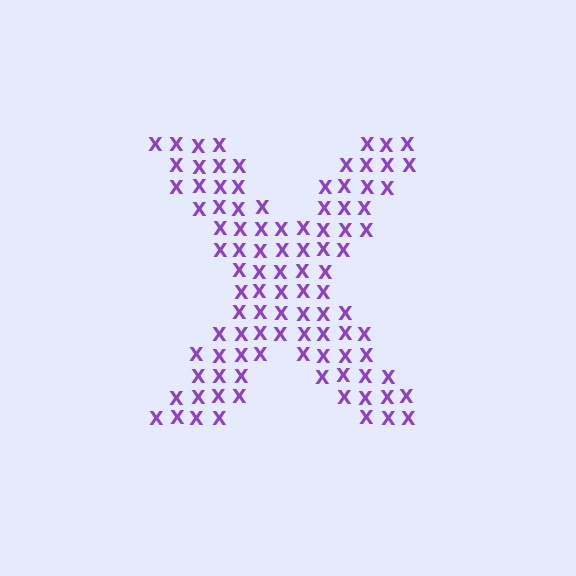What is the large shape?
The large shape is the letter X.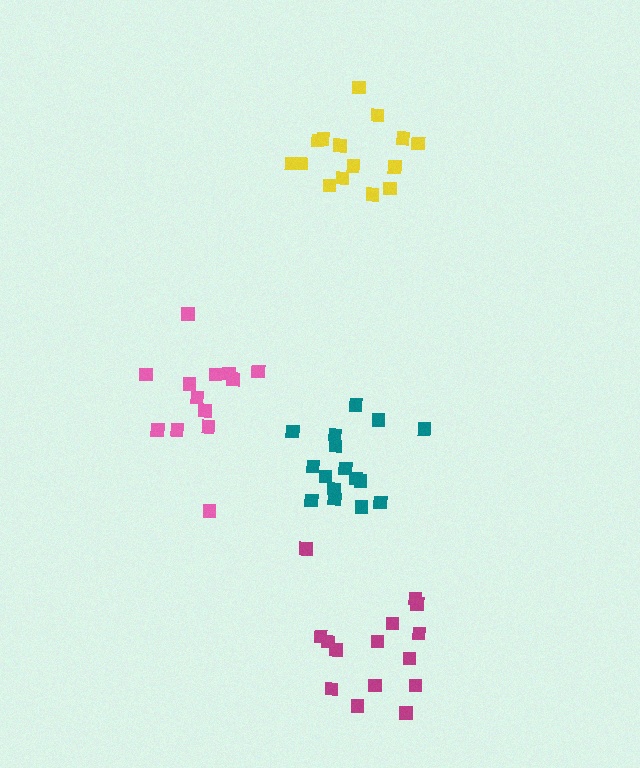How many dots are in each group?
Group 1: 13 dots, Group 2: 16 dots, Group 3: 15 dots, Group 4: 15 dots (59 total).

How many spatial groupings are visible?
There are 4 spatial groupings.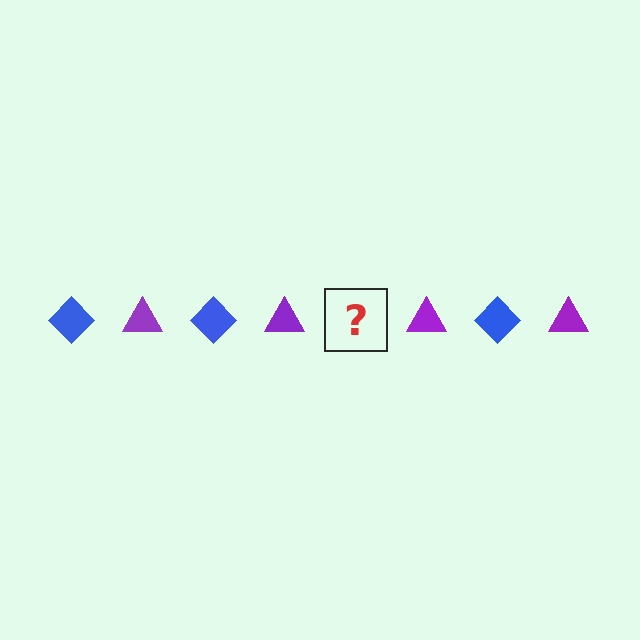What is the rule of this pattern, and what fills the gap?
The rule is that the pattern alternates between blue diamond and purple triangle. The gap should be filled with a blue diamond.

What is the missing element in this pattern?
The missing element is a blue diamond.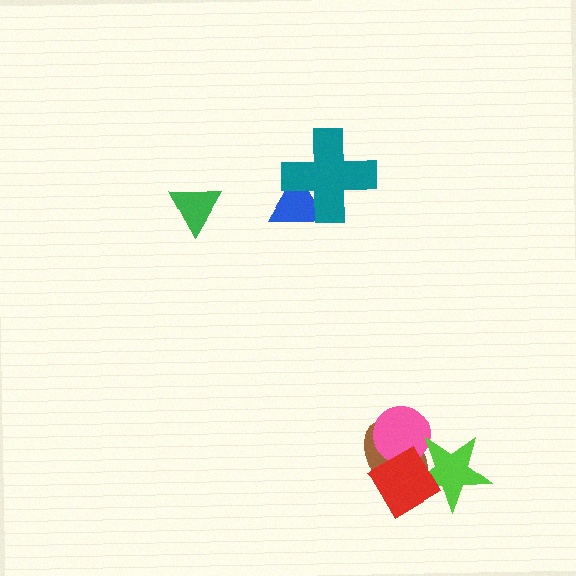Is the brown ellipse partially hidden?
Yes, it is partially covered by another shape.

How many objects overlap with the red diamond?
3 objects overlap with the red diamond.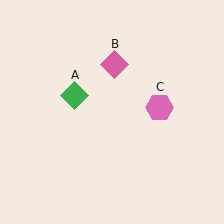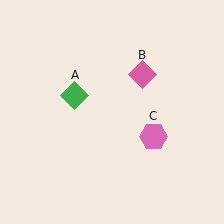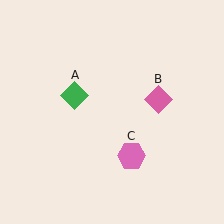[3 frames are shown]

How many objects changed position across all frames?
2 objects changed position: pink diamond (object B), pink hexagon (object C).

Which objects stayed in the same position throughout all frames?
Green diamond (object A) remained stationary.